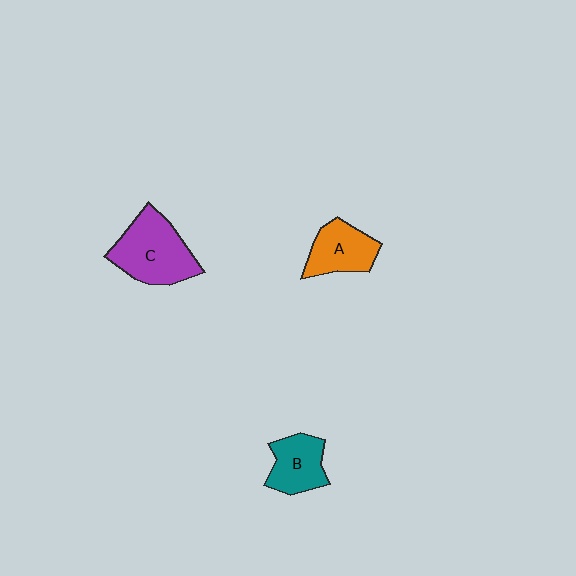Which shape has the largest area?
Shape C (purple).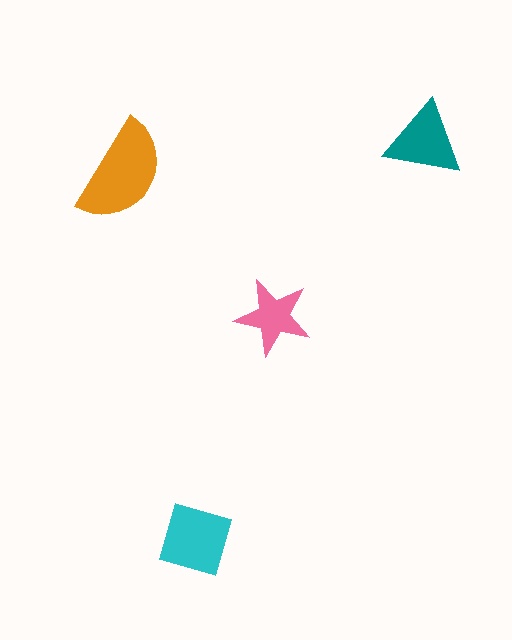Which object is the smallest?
The pink star.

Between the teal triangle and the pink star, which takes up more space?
The teal triangle.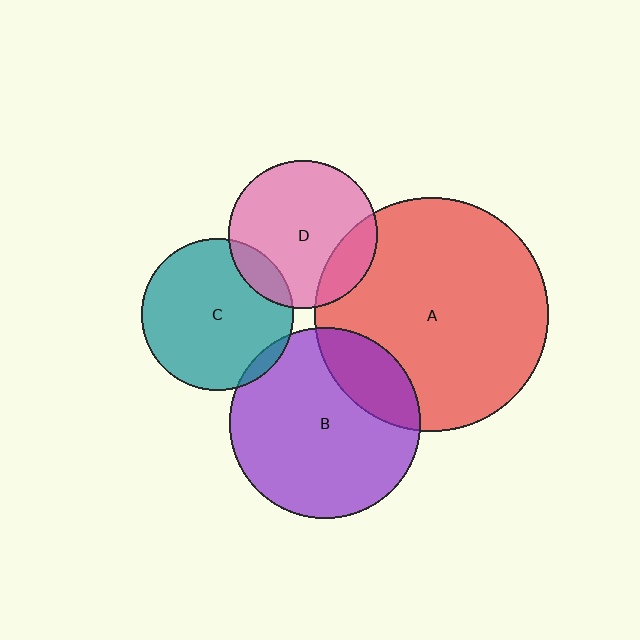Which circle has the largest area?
Circle A (red).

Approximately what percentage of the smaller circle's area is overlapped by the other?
Approximately 10%.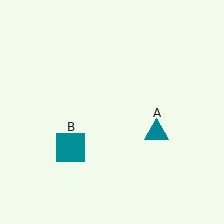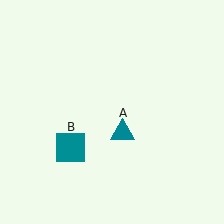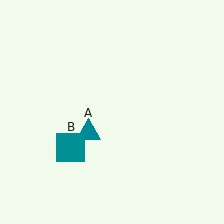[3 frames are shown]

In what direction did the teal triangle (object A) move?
The teal triangle (object A) moved left.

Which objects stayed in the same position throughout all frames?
Teal square (object B) remained stationary.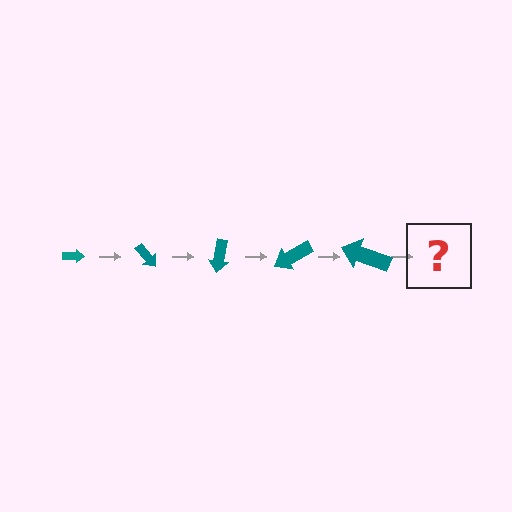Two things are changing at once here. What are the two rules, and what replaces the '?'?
The two rules are that the arrow grows larger each step and it rotates 50 degrees each step. The '?' should be an arrow, larger than the previous one and rotated 250 degrees from the start.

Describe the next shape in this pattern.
It should be an arrow, larger than the previous one and rotated 250 degrees from the start.